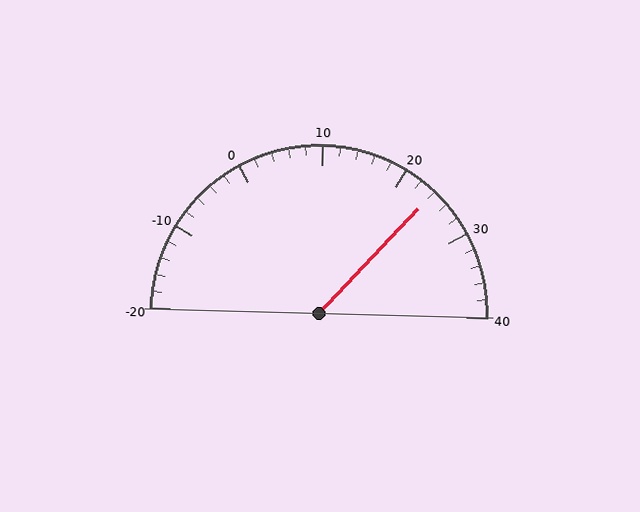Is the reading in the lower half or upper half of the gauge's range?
The reading is in the upper half of the range (-20 to 40).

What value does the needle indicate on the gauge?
The needle indicates approximately 24.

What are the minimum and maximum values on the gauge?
The gauge ranges from -20 to 40.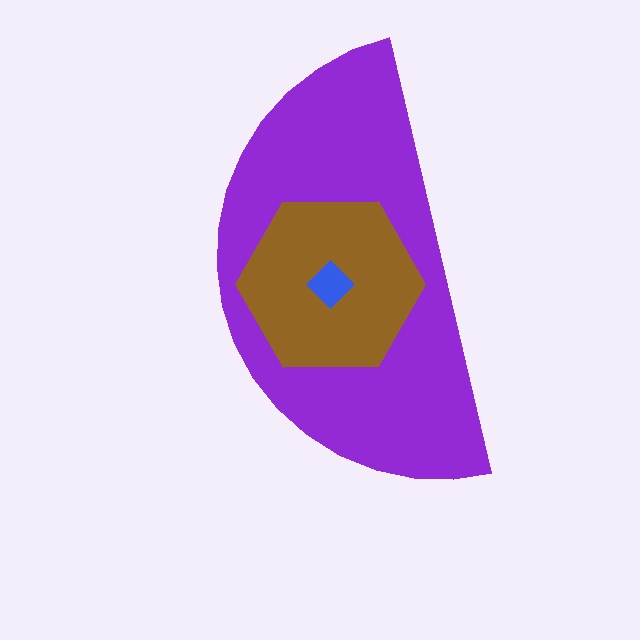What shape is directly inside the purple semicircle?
The brown hexagon.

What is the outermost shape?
The purple semicircle.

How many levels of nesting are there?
3.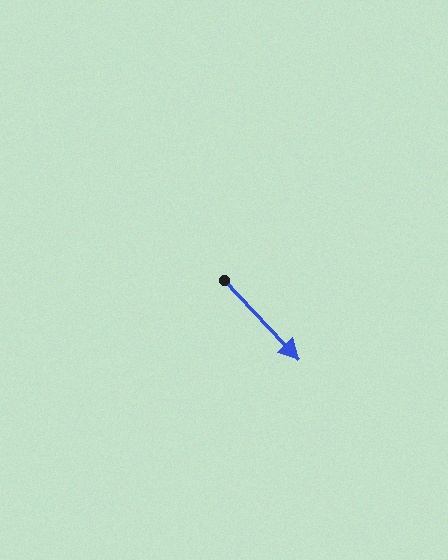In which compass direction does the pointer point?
Southeast.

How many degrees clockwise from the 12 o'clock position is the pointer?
Approximately 137 degrees.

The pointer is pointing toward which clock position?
Roughly 5 o'clock.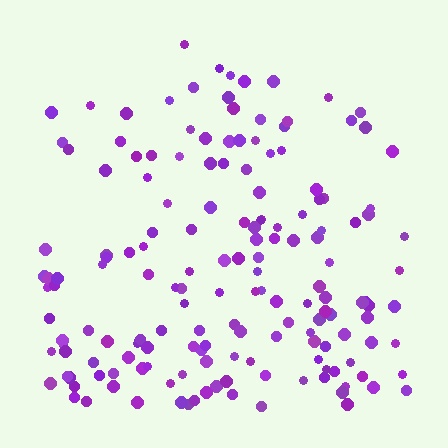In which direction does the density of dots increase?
From top to bottom, with the bottom side densest.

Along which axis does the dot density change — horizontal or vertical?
Vertical.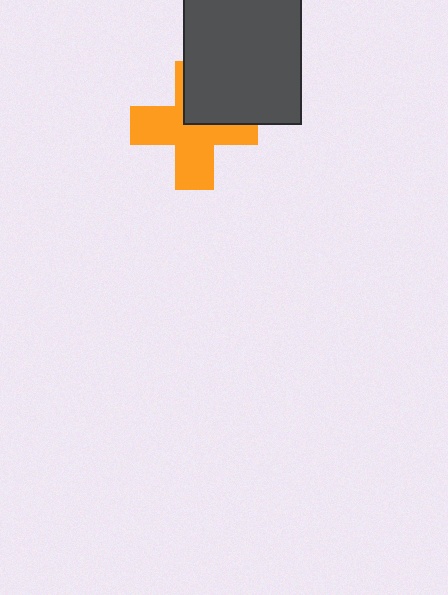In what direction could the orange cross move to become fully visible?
The orange cross could move toward the lower-left. That would shift it out from behind the dark gray rectangle entirely.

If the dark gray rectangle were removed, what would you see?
You would see the complete orange cross.